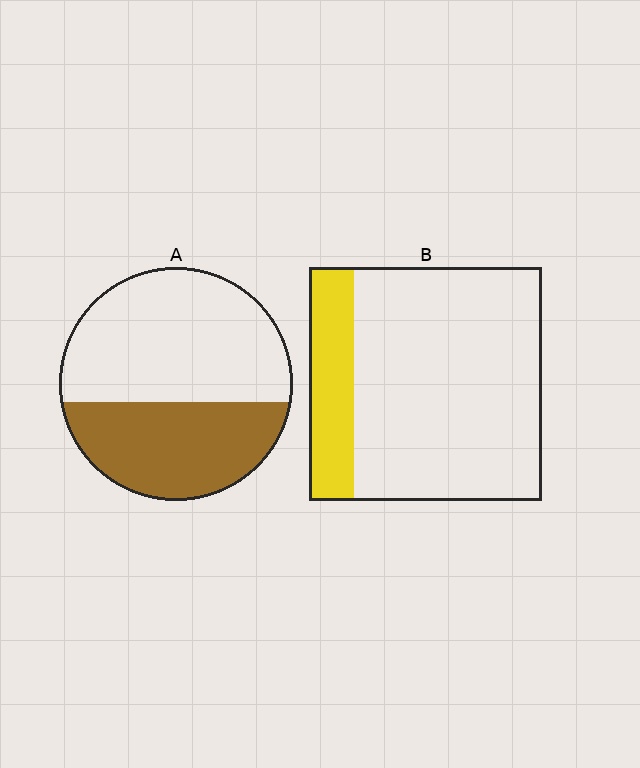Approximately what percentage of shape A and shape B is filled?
A is approximately 40% and B is approximately 20%.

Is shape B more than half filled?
No.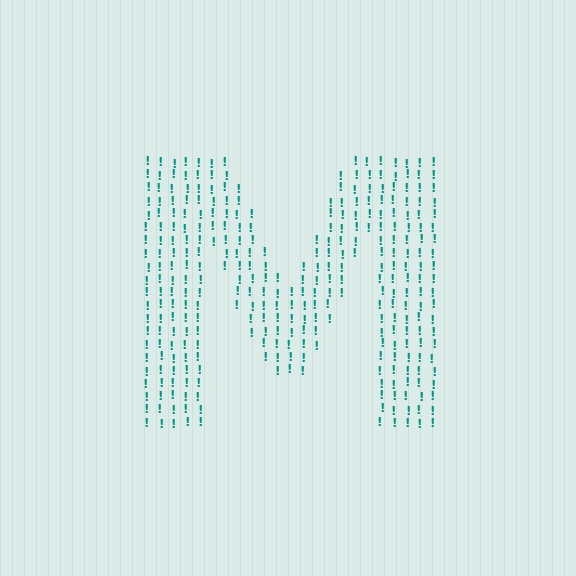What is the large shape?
The large shape is the letter M.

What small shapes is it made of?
It is made of small exclamation marks.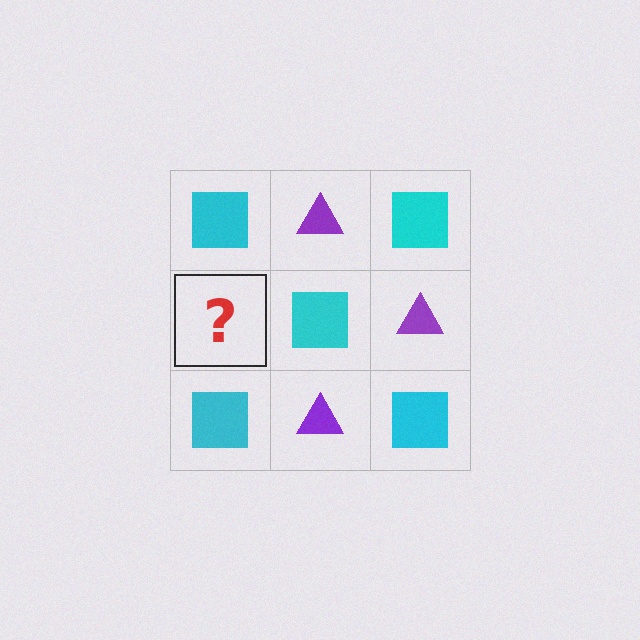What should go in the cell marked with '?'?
The missing cell should contain a purple triangle.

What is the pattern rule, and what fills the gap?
The rule is that it alternates cyan square and purple triangle in a checkerboard pattern. The gap should be filled with a purple triangle.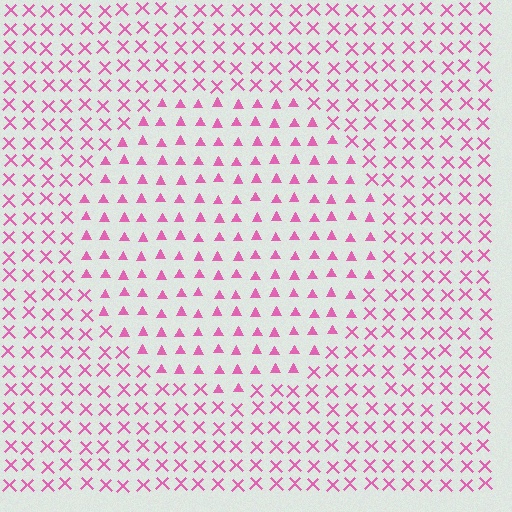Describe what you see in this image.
The image is filled with small pink elements arranged in a uniform grid. A circle-shaped region contains triangles, while the surrounding area contains X marks. The boundary is defined purely by the change in element shape.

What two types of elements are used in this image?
The image uses triangles inside the circle region and X marks outside it.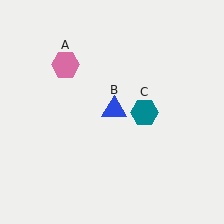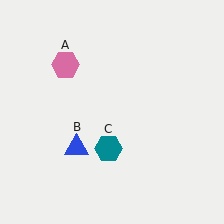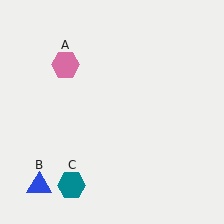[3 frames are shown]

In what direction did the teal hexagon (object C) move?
The teal hexagon (object C) moved down and to the left.